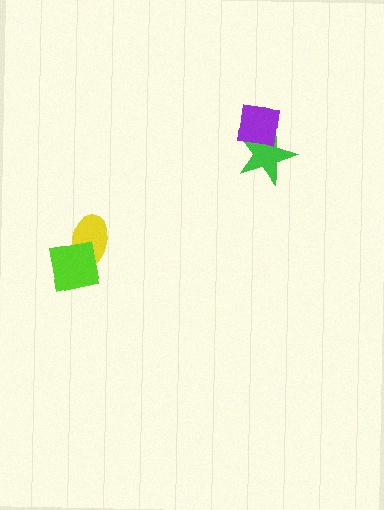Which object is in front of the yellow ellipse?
The lime square is in front of the yellow ellipse.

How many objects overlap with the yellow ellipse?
1 object overlaps with the yellow ellipse.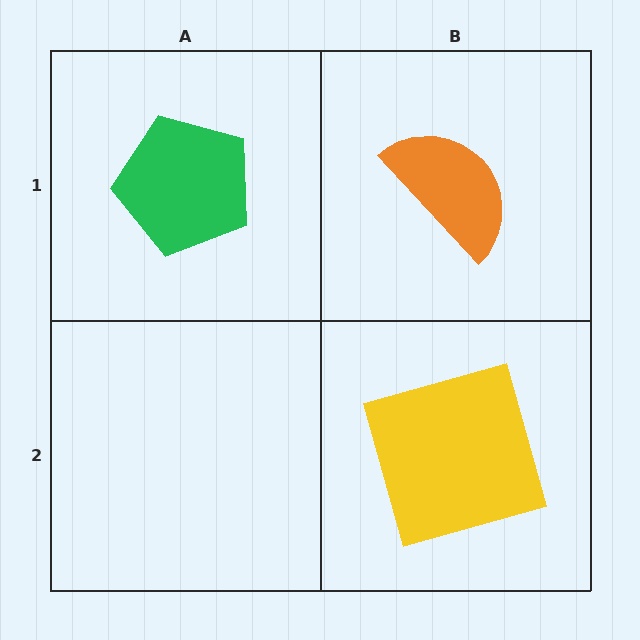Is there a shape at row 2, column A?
No, that cell is empty.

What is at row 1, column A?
A green pentagon.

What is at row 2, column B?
A yellow square.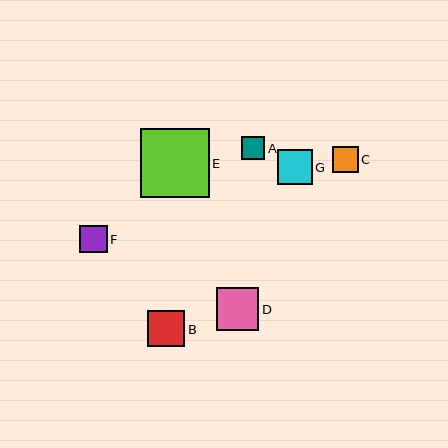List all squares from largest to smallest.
From largest to smallest: E, D, B, G, F, C, A.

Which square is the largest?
Square E is the largest with a size of approximately 68 pixels.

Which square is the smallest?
Square A is the smallest with a size of approximately 23 pixels.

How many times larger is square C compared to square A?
Square C is approximately 1.1 times the size of square A.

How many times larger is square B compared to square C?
Square B is approximately 1.4 times the size of square C.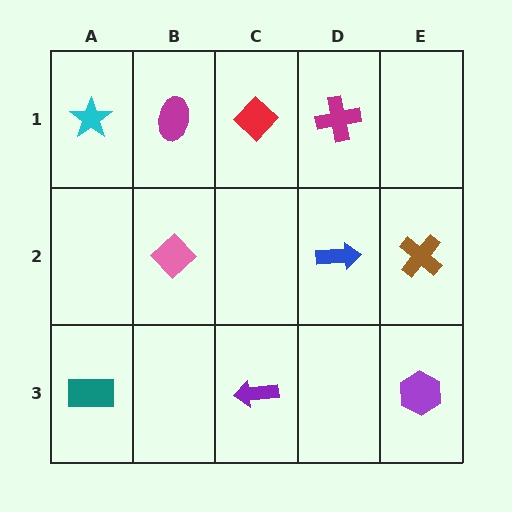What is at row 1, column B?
A magenta ellipse.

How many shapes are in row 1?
4 shapes.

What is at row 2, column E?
A brown cross.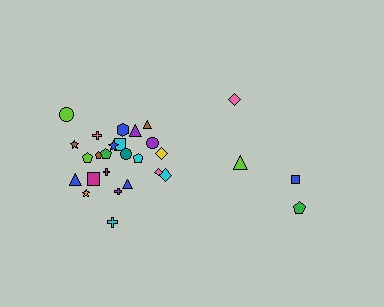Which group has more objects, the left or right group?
The left group.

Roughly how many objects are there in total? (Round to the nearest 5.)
Roughly 30 objects in total.